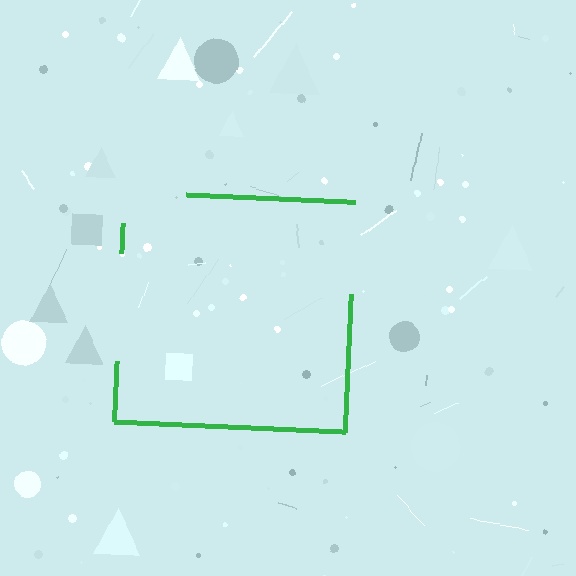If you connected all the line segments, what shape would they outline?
They would outline a square.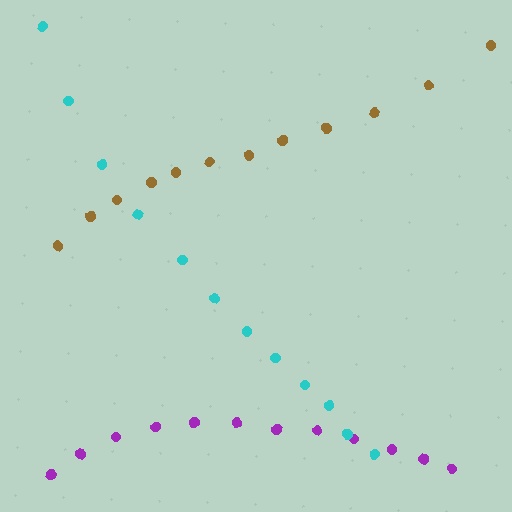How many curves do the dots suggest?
There are 3 distinct paths.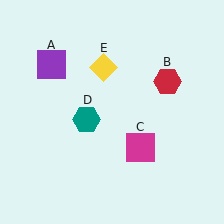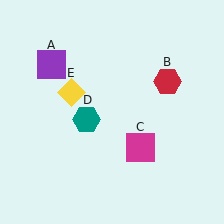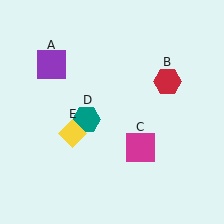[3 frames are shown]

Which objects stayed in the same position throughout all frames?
Purple square (object A) and red hexagon (object B) and magenta square (object C) and teal hexagon (object D) remained stationary.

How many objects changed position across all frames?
1 object changed position: yellow diamond (object E).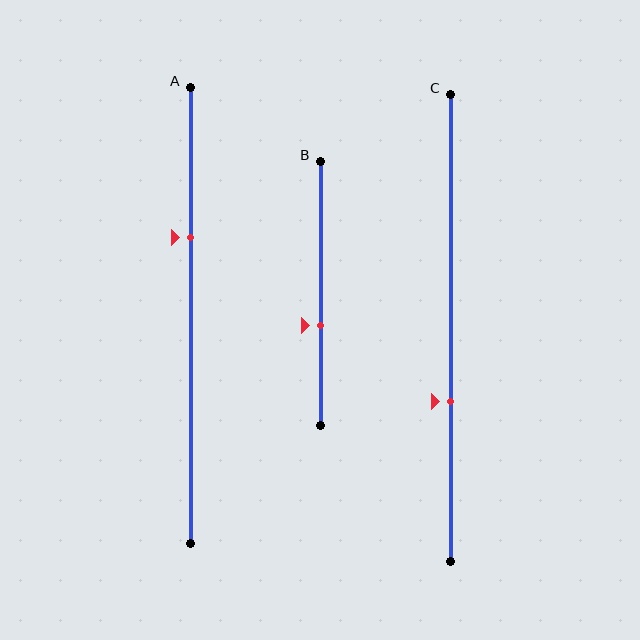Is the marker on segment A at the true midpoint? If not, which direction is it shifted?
No, the marker on segment A is shifted upward by about 17% of the segment length.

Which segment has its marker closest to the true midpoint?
Segment B has its marker closest to the true midpoint.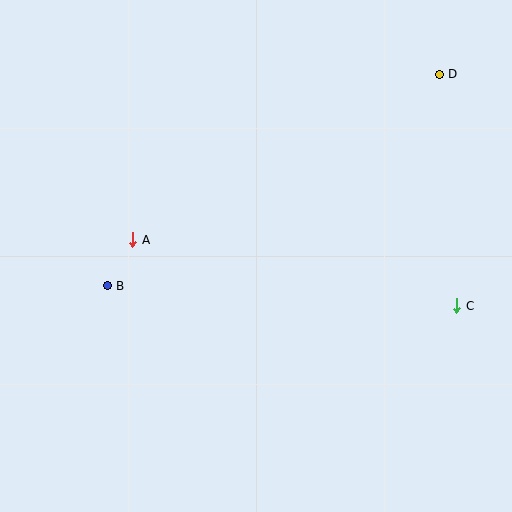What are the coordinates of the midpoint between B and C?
The midpoint between B and C is at (282, 296).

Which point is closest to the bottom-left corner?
Point B is closest to the bottom-left corner.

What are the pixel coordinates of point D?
Point D is at (439, 74).